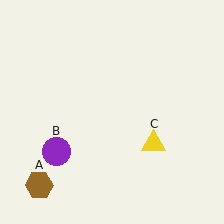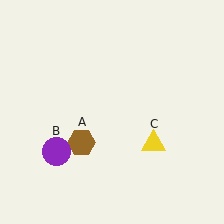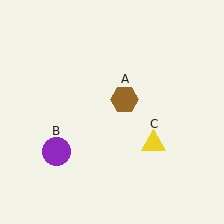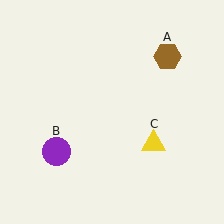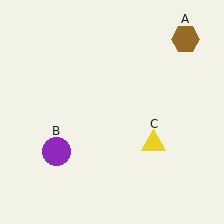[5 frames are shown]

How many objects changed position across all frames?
1 object changed position: brown hexagon (object A).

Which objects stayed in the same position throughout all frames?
Purple circle (object B) and yellow triangle (object C) remained stationary.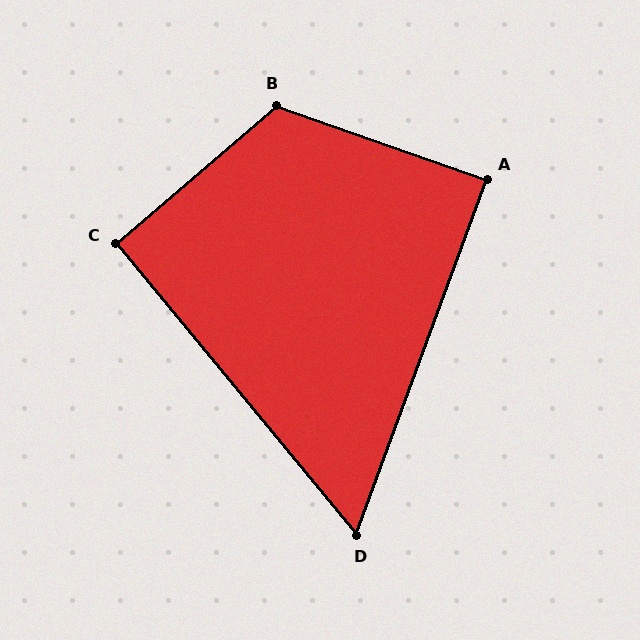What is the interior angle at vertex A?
Approximately 89 degrees (approximately right).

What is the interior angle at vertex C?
Approximately 91 degrees (approximately right).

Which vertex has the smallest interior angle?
D, at approximately 60 degrees.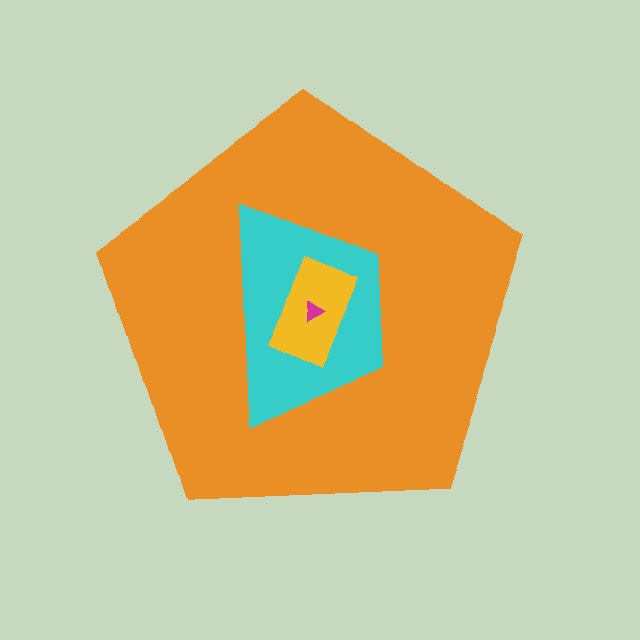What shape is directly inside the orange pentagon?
The cyan trapezoid.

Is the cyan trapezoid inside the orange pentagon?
Yes.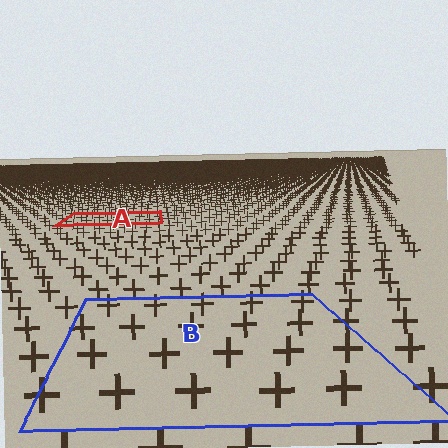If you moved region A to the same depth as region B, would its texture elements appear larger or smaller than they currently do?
They would appear larger. At a closer depth, the same texture elements are projected at a bigger on-screen size.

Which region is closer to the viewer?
Region B is closer. The texture elements there are larger and more spread out.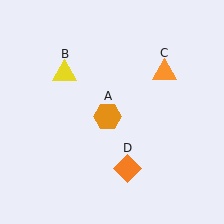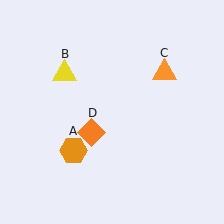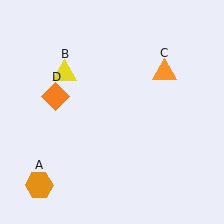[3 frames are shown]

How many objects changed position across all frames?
2 objects changed position: orange hexagon (object A), orange diamond (object D).